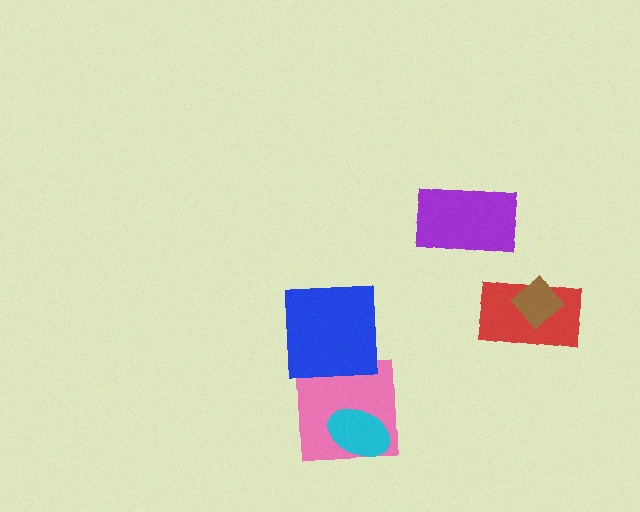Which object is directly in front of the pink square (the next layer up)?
The cyan ellipse is directly in front of the pink square.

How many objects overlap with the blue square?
1 object overlaps with the blue square.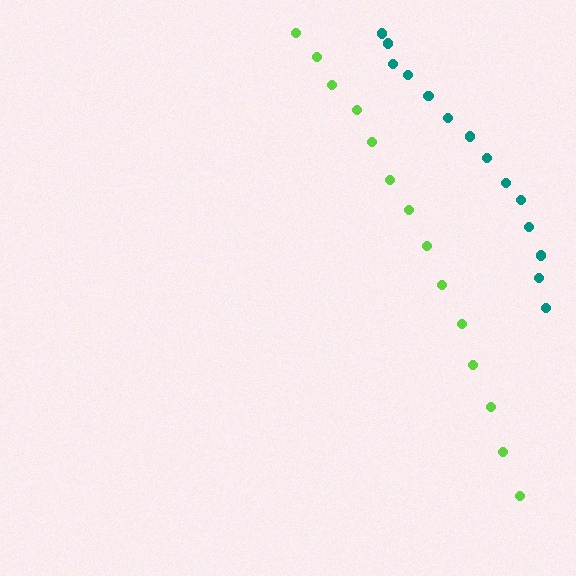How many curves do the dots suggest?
There are 2 distinct paths.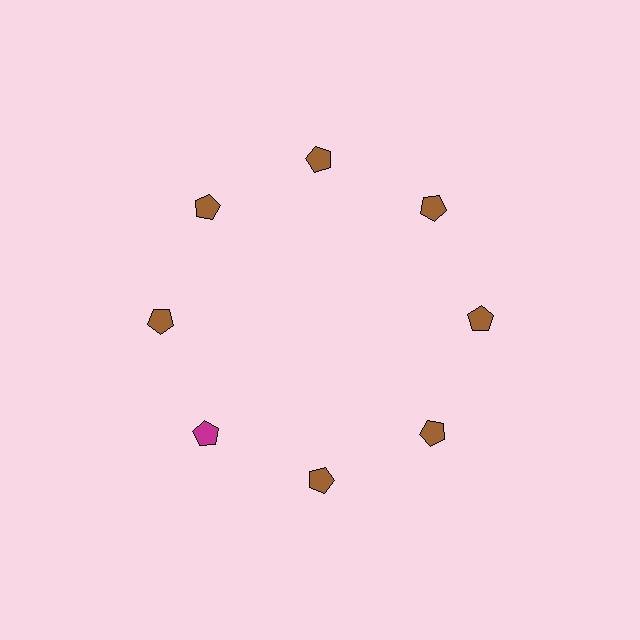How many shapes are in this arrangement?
There are 8 shapes arranged in a ring pattern.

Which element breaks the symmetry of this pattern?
The magenta pentagon at roughly the 8 o'clock position breaks the symmetry. All other shapes are brown pentagons.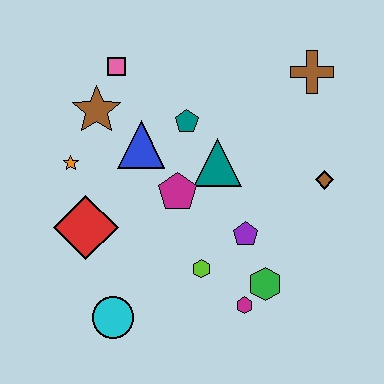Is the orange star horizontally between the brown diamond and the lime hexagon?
No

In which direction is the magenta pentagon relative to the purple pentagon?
The magenta pentagon is to the left of the purple pentagon.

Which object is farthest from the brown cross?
The cyan circle is farthest from the brown cross.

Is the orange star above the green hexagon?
Yes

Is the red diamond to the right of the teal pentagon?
No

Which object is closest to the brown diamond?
The purple pentagon is closest to the brown diamond.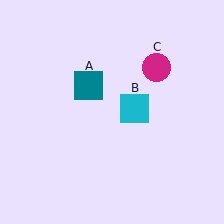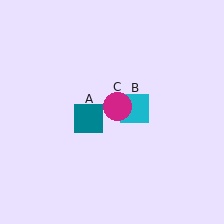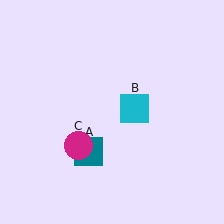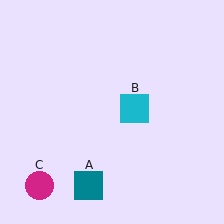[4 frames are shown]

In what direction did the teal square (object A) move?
The teal square (object A) moved down.